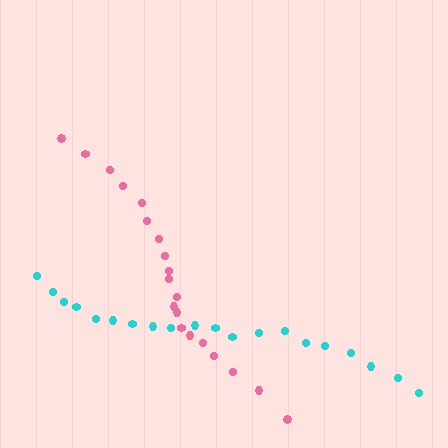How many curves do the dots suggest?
There are 2 distinct paths.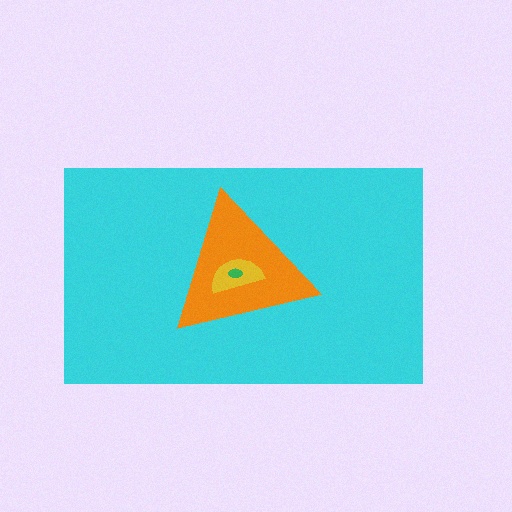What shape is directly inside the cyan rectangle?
The orange triangle.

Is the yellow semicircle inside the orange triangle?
Yes.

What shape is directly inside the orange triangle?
The yellow semicircle.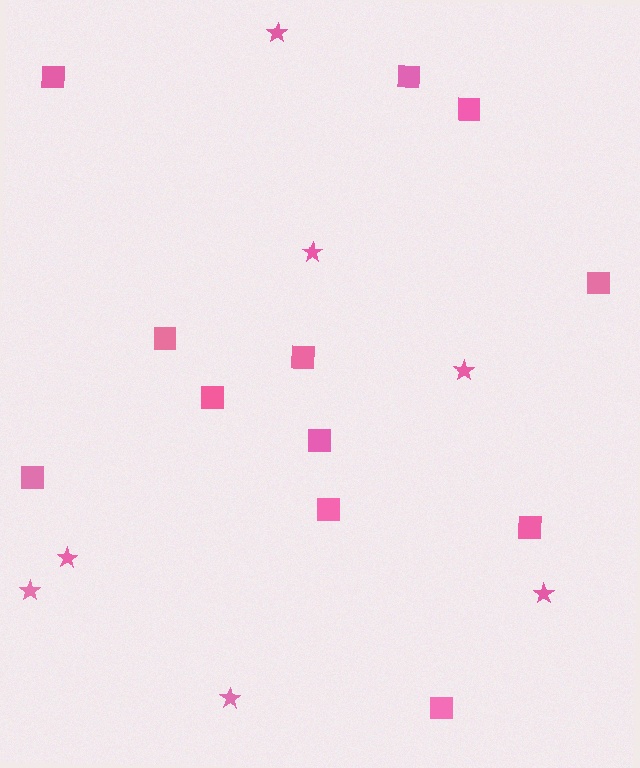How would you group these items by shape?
There are 2 groups: one group of stars (7) and one group of squares (12).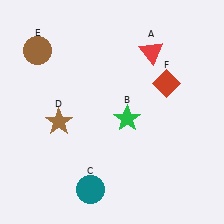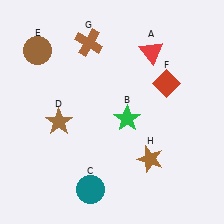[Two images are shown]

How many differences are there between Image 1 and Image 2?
There are 2 differences between the two images.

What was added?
A brown cross (G), a brown star (H) were added in Image 2.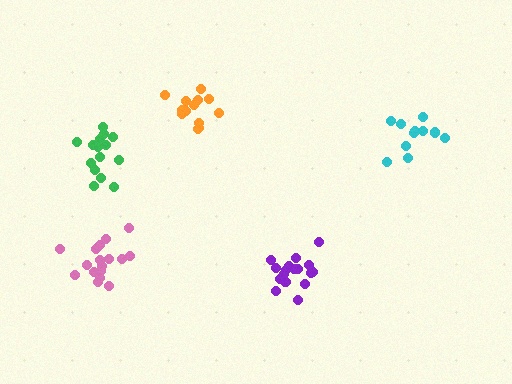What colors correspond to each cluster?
The clusters are colored: pink, orange, cyan, green, purple.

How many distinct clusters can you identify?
There are 5 distinct clusters.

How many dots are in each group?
Group 1: 17 dots, Group 2: 13 dots, Group 3: 11 dots, Group 4: 17 dots, Group 5: 17 dots (75 total).